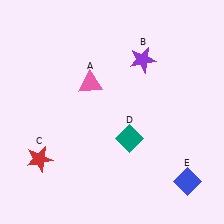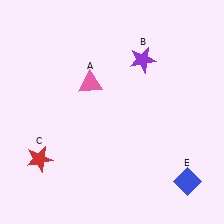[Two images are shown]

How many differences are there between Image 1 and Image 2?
There is 1 difference between the two images.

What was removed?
The teal diamond (D) was removed in Image 2.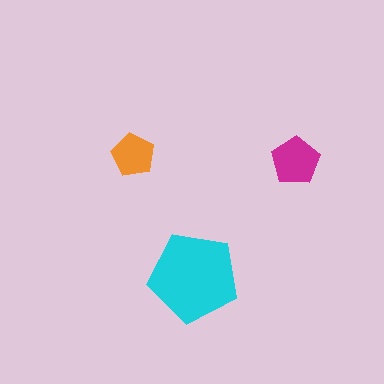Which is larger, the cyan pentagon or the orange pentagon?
The cyan one.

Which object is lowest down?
The cyan pentagon is bottommost.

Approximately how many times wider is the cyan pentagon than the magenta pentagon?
About 2 times wider.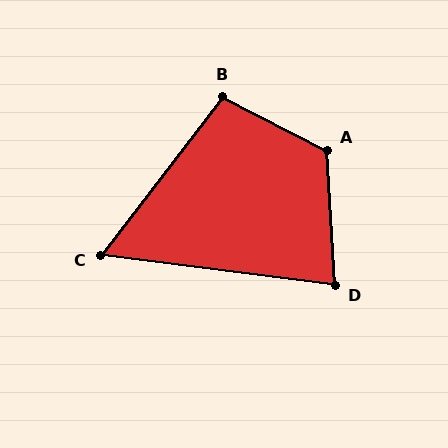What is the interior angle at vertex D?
Approximately 80 degrees (acute).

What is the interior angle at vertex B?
Approximately 100 degrees (obtuse).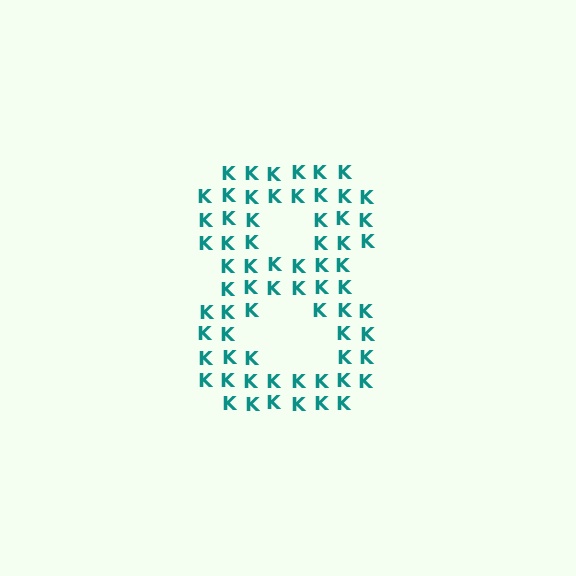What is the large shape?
The large shape is the digit 8.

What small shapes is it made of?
It is made of small letter K's.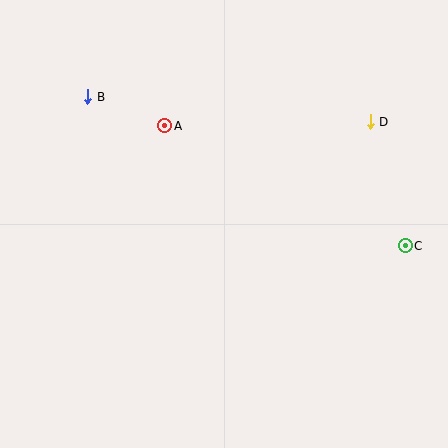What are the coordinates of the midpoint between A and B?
The midpoint between A and B is at (126, 111).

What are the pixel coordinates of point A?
Point A is at (165, 126).